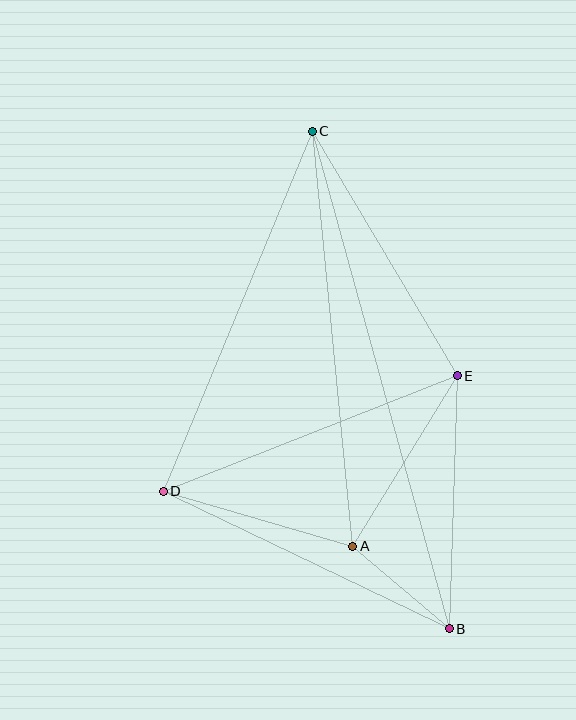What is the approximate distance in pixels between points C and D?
The distance between C and D is approximately 389 pixels.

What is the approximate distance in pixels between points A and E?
The distance between A and E is approximately 200 pixels.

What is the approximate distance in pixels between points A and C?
The distance between A and C is approximately 417 pixels.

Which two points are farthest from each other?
Points B and C are farthest from each other.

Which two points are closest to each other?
Points A and B are closest to each other.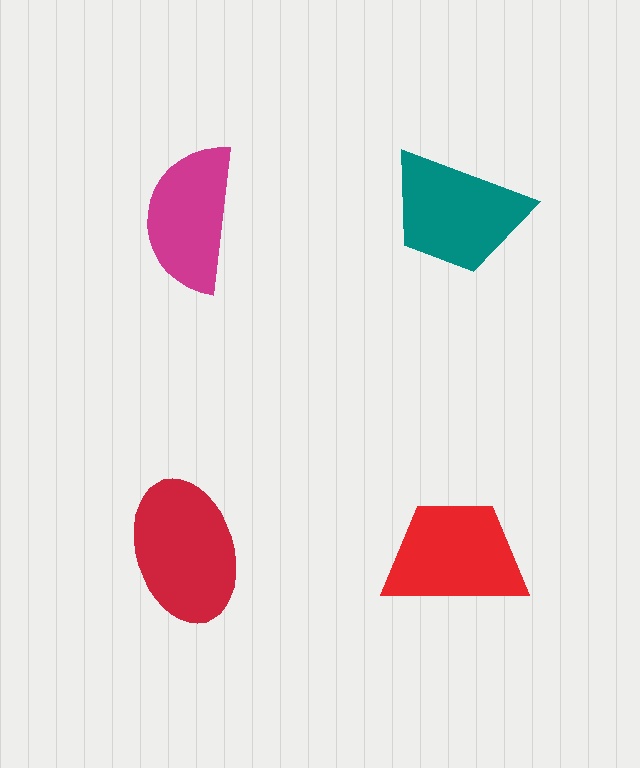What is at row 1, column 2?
A teal trapezoid.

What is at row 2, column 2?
A red trapezoid.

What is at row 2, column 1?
A red ellipse.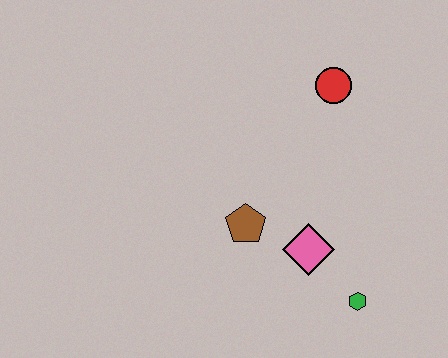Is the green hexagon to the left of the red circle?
No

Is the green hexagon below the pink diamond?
Yes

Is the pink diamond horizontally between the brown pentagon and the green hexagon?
Yes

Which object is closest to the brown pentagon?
The pink diamond is closest to the brown pentagon.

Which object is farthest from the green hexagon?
The red circle is farthest from the green hexagon.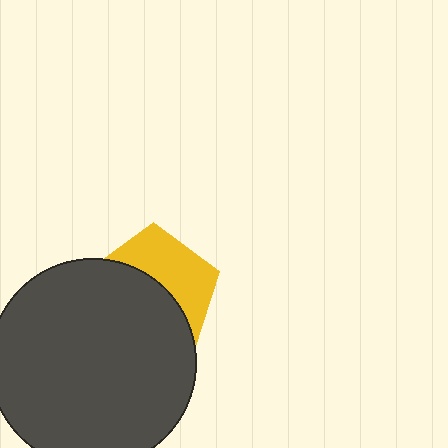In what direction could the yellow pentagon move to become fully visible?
The yellow pentagon could move up. That would shift it out from behind the dark gray circle entirely.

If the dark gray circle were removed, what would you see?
You would see the complete yellow pentagon.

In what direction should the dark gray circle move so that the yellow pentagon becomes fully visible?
The dark gray circle should move down. That is the shortest direction to clear the overlap and leave the yellow pentagon fully visible.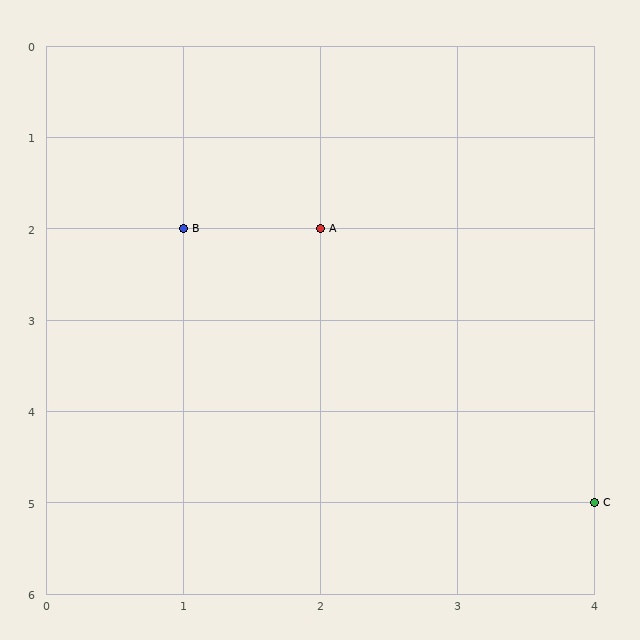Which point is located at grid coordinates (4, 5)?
Point C is at (4, 5).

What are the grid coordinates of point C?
Point C is at grid coordinates (4, 5).